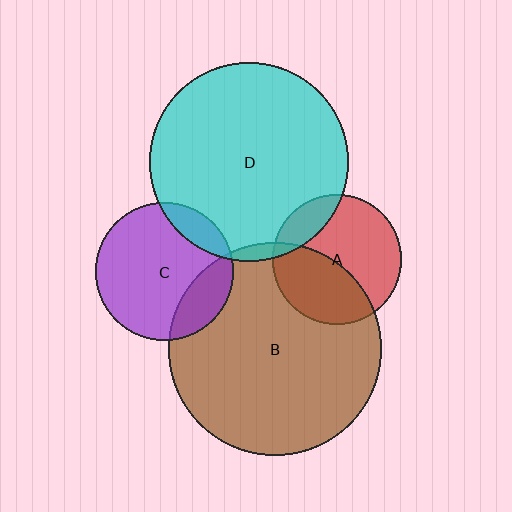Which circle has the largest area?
Circle B (brown).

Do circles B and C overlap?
Yes.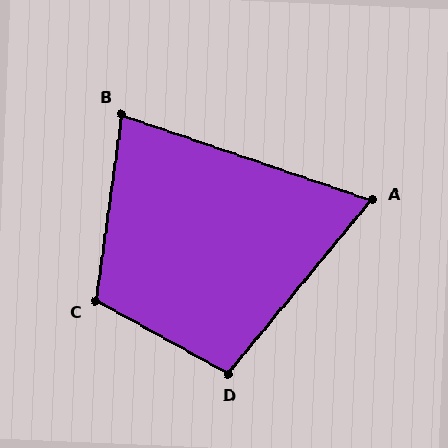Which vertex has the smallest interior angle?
A, at approximately 69 degrees.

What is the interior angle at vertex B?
Approximately 79 degrees (acute).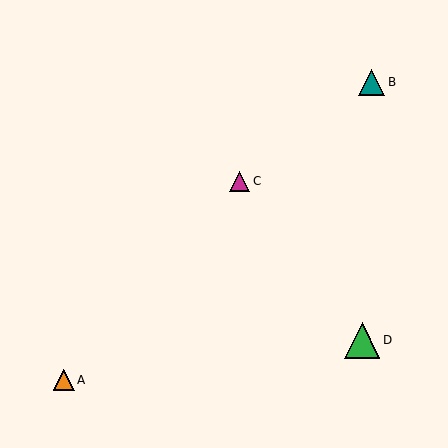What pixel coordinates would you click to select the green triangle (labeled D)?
Click at (362, 340) to select the green triangle D.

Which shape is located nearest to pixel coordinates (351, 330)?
The green triangle (labeled D) at (362, 340) is nearest to that location.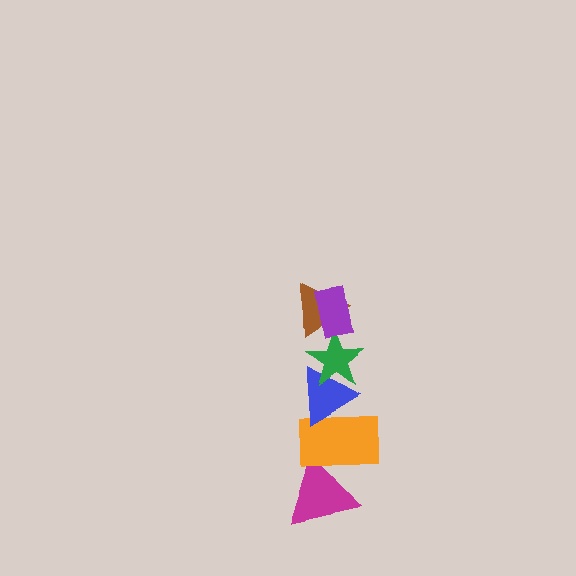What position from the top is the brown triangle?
The brown triangle is 2nd from the top.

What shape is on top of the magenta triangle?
The orange rectangle is on top of the magenta triangle.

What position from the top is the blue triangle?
The blue triangle is 4th from the top.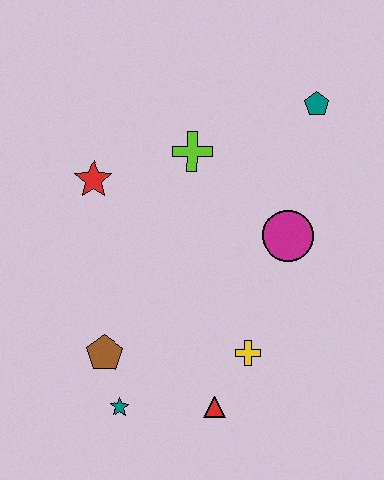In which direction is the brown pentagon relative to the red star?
The brown pentagon is below the red star.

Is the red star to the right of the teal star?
No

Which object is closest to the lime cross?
The red star is closest to the lime cross.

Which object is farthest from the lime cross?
The teal star is farthest from the lime cross.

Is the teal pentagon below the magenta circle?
No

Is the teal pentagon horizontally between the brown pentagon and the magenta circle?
No